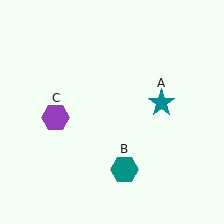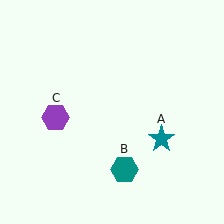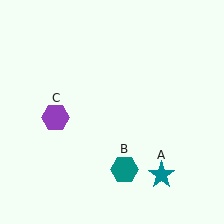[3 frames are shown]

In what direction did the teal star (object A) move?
The teal star (object A) moved down.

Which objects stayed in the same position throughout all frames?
Teal hexagon (object B) and purple hexagon (object C) remained stationary.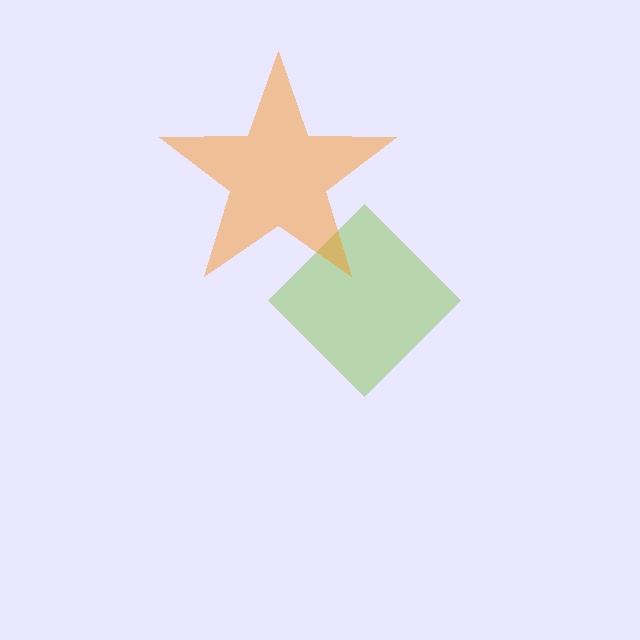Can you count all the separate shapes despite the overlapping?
Yes, there are 2 separate shapes.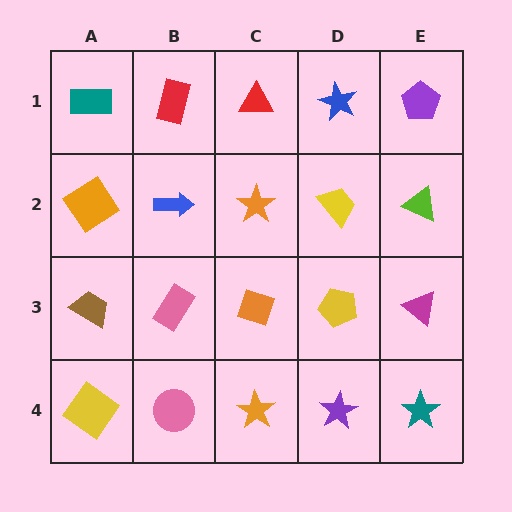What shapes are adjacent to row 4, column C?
An orange diamond (row 3, column C), a pink circle (row 4, column B), a purple star (row 4, column D).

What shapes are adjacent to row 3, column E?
A lime triangle (row 2, column E), a teal star (row 4, column E), a yellow pentagon (row 3, column D).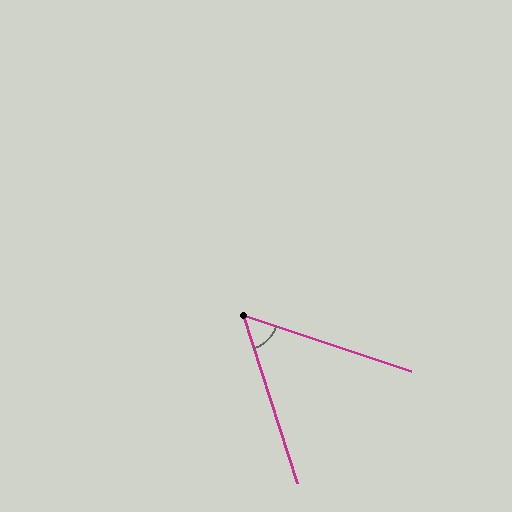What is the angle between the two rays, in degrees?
Approximately 54 degrees.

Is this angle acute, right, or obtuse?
It is acute.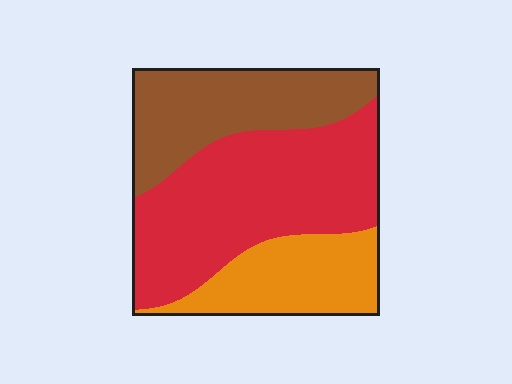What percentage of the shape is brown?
Brown covers about 30% of the shape.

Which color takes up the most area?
Red, at roughly 50%.